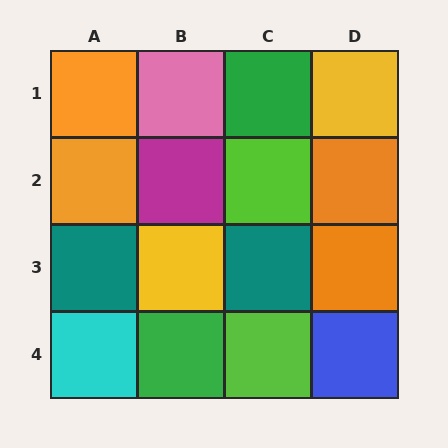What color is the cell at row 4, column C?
Lime.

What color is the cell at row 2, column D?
Orange.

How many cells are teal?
2 cells are teal.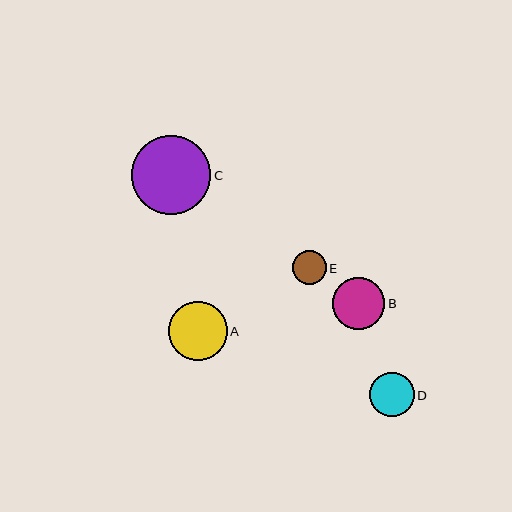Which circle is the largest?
Circle C is the largest with a size of approximately 79 pixels.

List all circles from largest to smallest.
From largest to smallest: C, A, B, D, E.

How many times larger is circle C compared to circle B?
Circle C is approximately 1.5 times the size of circle B.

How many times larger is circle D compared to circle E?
Circle D is approximately 1.3 times the size of circle E.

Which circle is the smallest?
Circle E is the smallest with a size of approximately 34 pixels.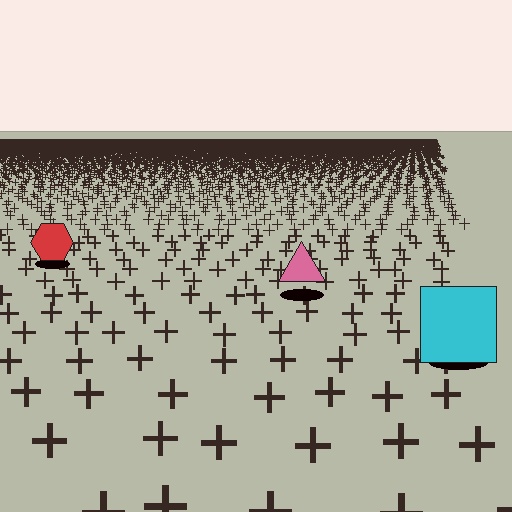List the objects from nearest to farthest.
From nearest to farthest: the cyan square, the pink triangle, the red hexagon.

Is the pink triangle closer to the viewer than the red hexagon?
Yes. The pink triangle is closer — you can tell from the texture gradient: the ground texture is coarser near it.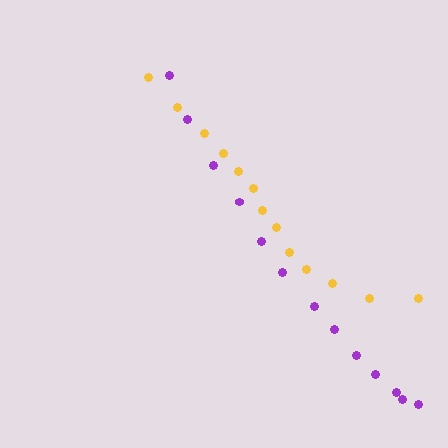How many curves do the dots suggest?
There are 2 distinct paths.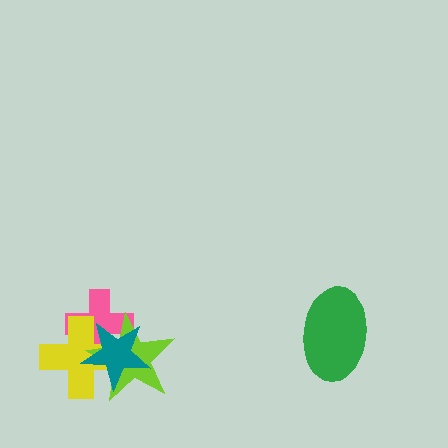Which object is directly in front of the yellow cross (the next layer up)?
The lime star is directly in front of the yellow cross.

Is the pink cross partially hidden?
Yes, it is partially covered by another shape.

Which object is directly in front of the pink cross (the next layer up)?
The yellow cross is directly in front of the pink cross.